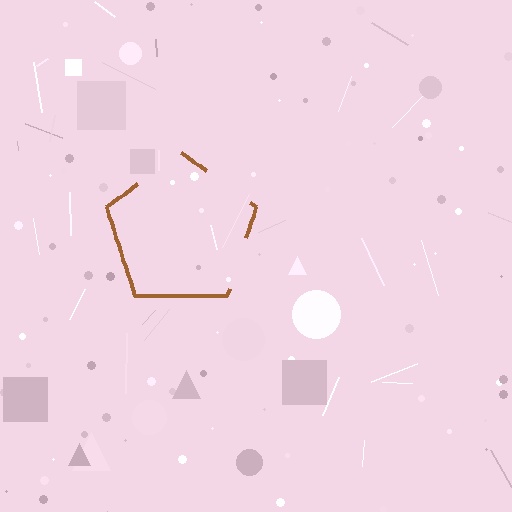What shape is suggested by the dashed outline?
The dashed outline suggests a pentagon.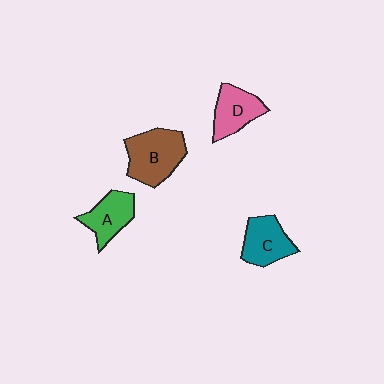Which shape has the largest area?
Shape B (brown).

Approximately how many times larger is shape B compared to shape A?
Approximately 1.4 times.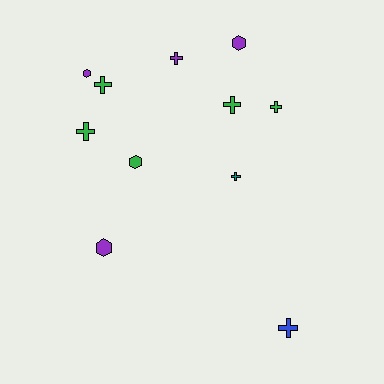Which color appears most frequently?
Green, with 5 objects.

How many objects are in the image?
There are 11 objects.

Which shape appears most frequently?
Cross, with 7 objects.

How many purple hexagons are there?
There are 3 purple hexagons.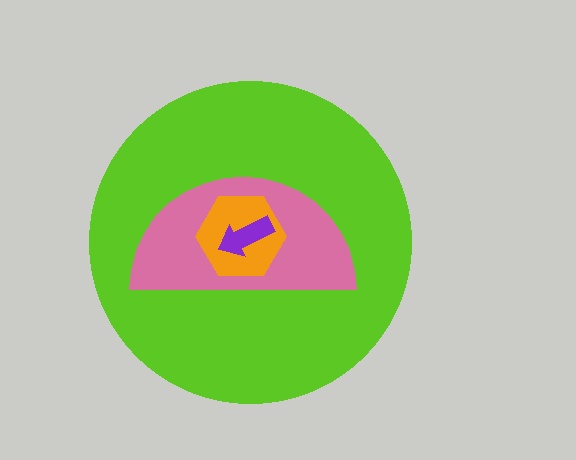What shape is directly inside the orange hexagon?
The purple arrow.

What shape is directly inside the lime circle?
The pink semicircle.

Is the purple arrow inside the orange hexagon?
Yes.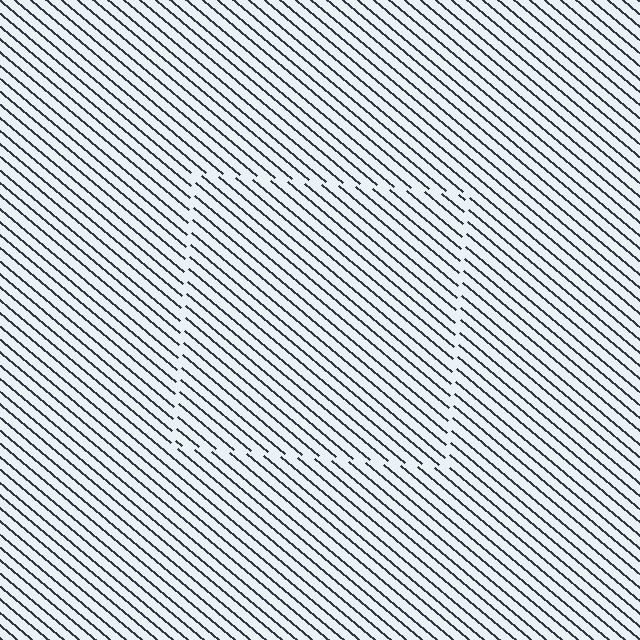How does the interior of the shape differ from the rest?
The interior of the shape contains the same grating, shifted by half a period — the contour is defined by the phase discontinuity where line-ends from the inner and outer gratings abut.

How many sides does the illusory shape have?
4 sides — the line-ends trace a square.